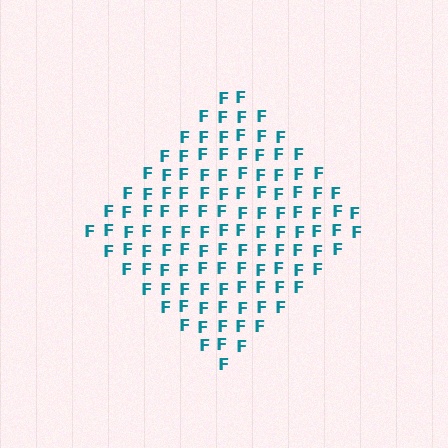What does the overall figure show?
The overall figure shows a diamond.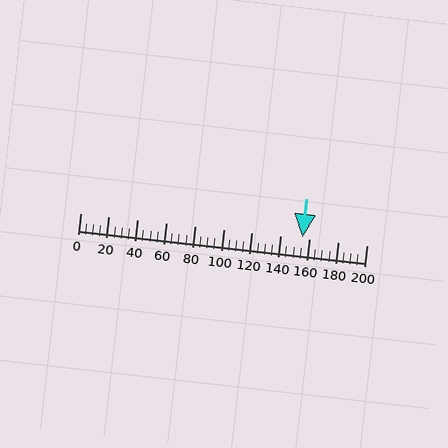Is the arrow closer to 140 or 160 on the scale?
The arrow is closer to 160.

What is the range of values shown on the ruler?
The ruler shows values from 0 to 200.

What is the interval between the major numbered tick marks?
The major tick marks are spaced 20 units apart.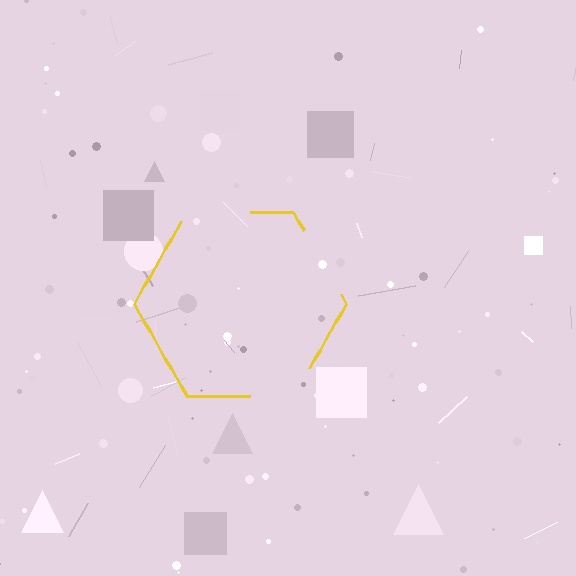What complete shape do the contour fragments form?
The contour fragments form a hexagon.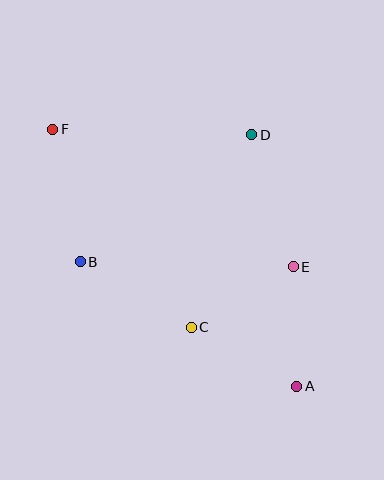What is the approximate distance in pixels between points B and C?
The distance between B and C is approximately 129 pixels.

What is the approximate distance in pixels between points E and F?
The distance between E and F is approximately 277 pixels.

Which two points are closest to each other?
Points C and E are closest to each other.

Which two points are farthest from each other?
Points A and F are farthest from each other.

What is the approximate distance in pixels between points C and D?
The distance between C and D is approximately 202 pixels.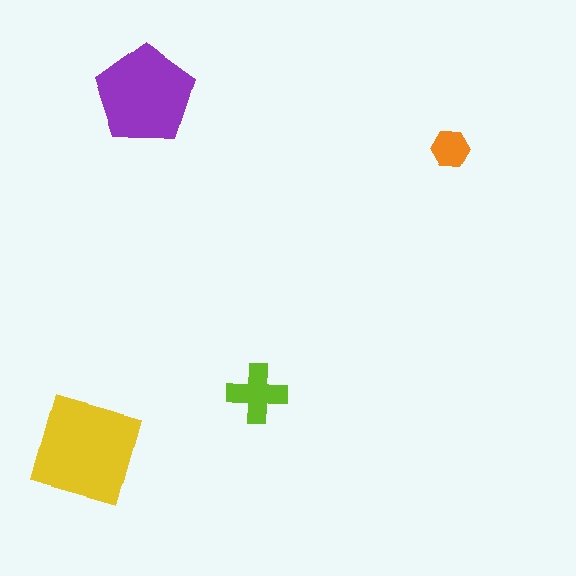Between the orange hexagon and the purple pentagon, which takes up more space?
The purple pentagon.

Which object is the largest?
The yellow square.